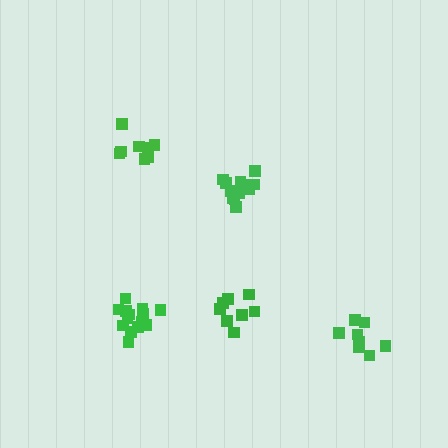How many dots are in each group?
Group 1: 8 dots, Group 2: 13 dots, Group 3: 8 dots, Group 4: 8 dots, Group 5: 14 dots (51 total).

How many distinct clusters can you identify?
There are 5 distinct clusters.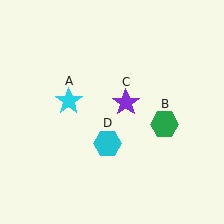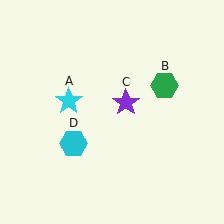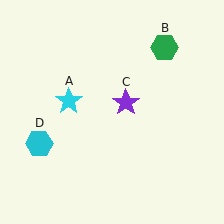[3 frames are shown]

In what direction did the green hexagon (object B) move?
The green hexagon (object B) moved up.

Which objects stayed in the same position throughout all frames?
Cyan star (object A) and purple star (object C) remained stationary.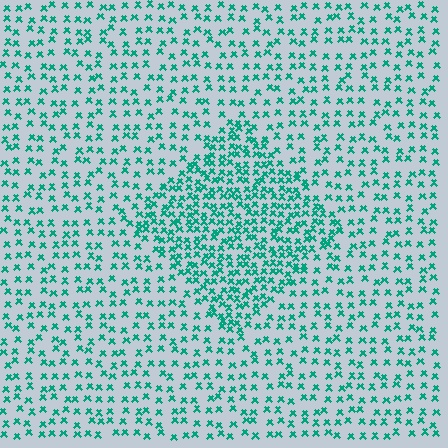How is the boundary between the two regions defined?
The boundary is defined by a change in element density (approximately 2.0x ratio). All elements are the same color, size, and shape.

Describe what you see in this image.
The image contains small teal elements arranged at two different densities. A diamond-shaped region is visible where the elements are more densely packed than the surrounding area.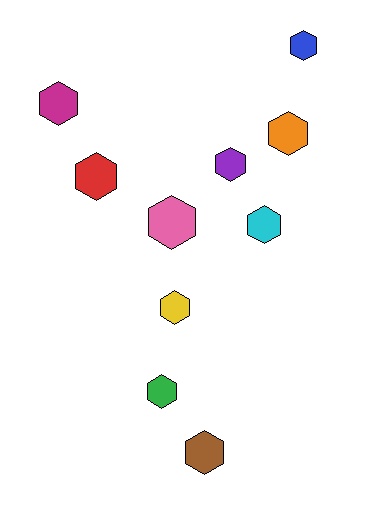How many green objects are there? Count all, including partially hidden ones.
There is 1 green object.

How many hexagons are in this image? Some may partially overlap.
There are 10 hexagons.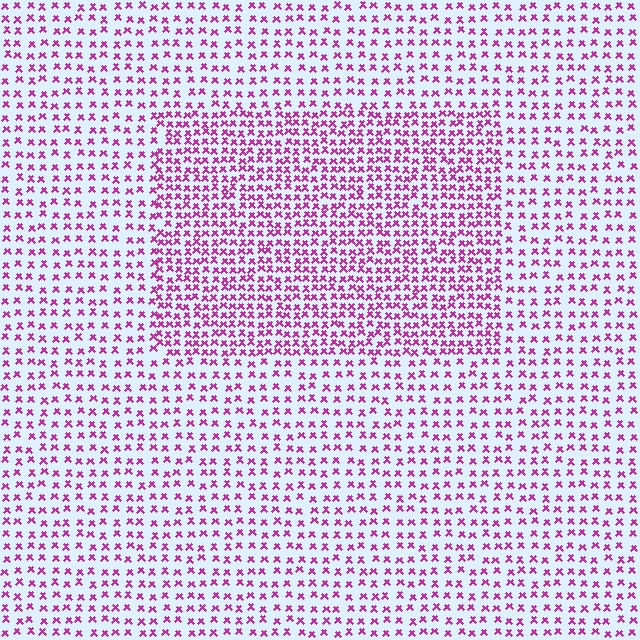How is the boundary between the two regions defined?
The boundary is defined by a change in element density (approximately 1.8x ratio). All elements are the same color, size, and shape.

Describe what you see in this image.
The image contains small magenta elements arranged at two different densities. A rectangle-shaped region is visible where the elements are more densely packed than the surrounding area.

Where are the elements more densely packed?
The elements are more densely packed inside the rectangle boundary.